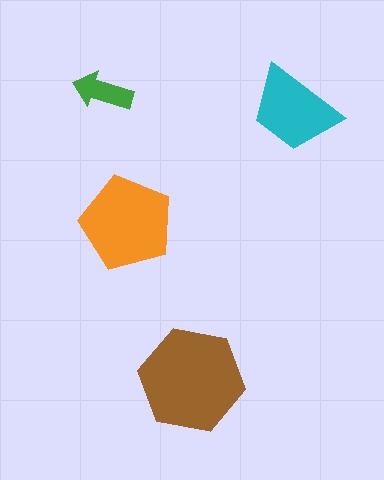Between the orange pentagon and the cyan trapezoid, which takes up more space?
The orange pentagon.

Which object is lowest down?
The brown hexagon is bottommost.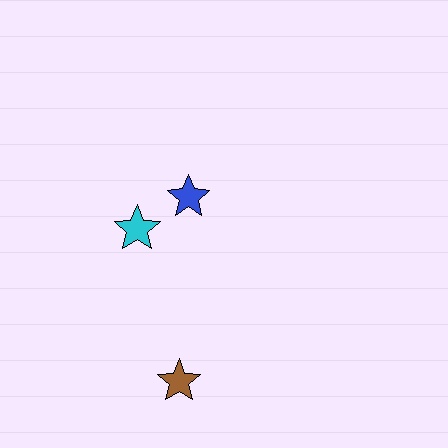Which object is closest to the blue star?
The cyan star is closest to the blue star.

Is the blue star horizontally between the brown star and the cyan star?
No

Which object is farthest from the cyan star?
The brown star is farthest from the cyan star.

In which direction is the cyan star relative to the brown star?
The cyan star is above the brown star.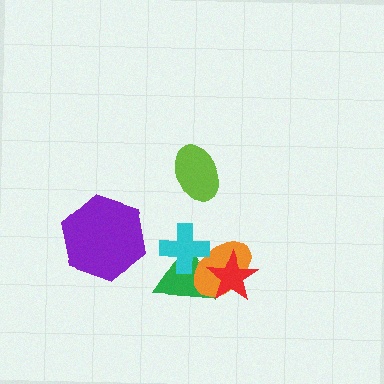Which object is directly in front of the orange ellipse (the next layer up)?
The red star is directly in front of the orange ellipse.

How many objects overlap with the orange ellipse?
3 objects overlap with the orange ellipse.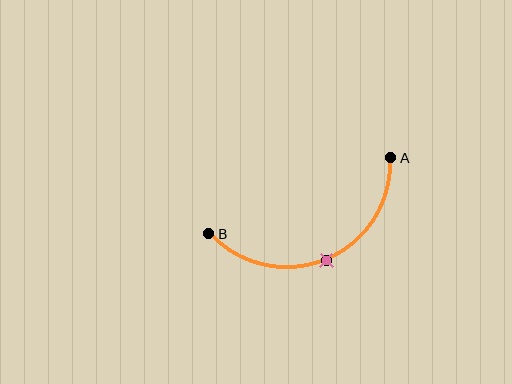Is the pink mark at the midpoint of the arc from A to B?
Yes. The pink mark lies on the arc at equal arc-length from both A and B — it is the arc midpoint.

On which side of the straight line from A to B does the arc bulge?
The arc bulges below the straight line connecting A and B.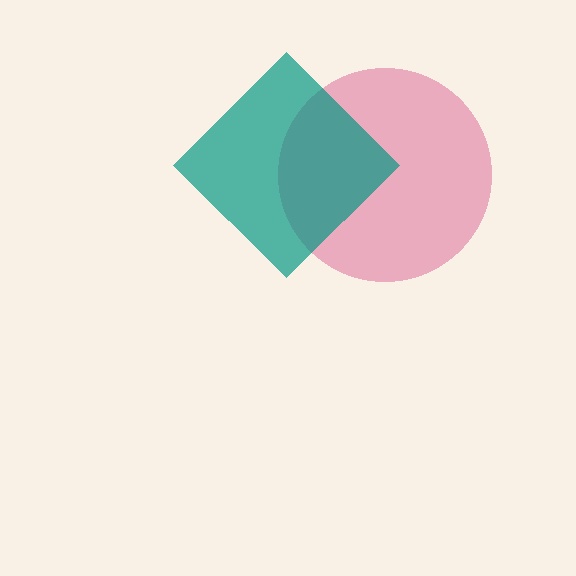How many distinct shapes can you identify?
There are 2 distinct shapes: a pink circle, a teal diamond.